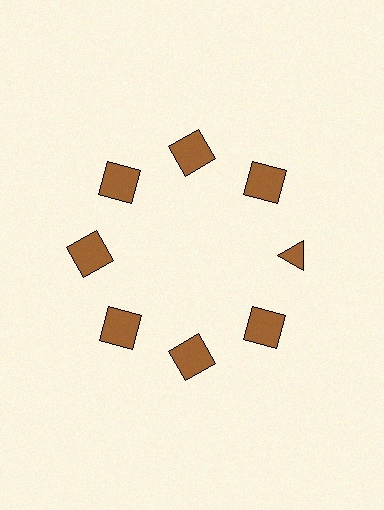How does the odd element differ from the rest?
It has a different shape: triangle instead of square.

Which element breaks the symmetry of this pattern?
The brown triangle at roughly the 3 o'clock position breaks the symmetry. All other shapes are brown squares.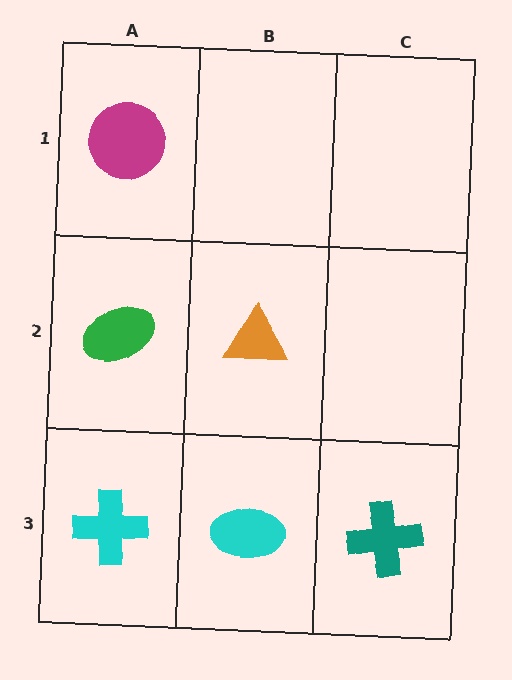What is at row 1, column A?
A magenta circle.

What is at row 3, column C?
A teal cross.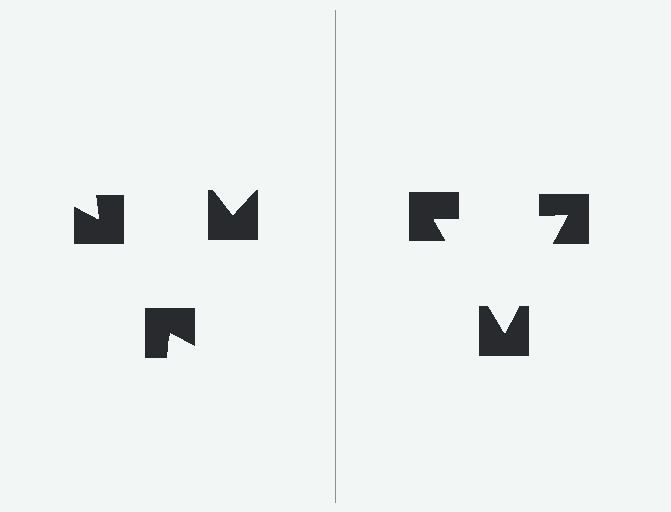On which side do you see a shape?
An illusory triangle appears on the right side. On the left side the wedge cuts are rotated, so no coherent shape forms.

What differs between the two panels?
The notched squares are positioned identically on both sides; only the wedge orientations differ. On the right they align to a triangle; on the left they are misaligned.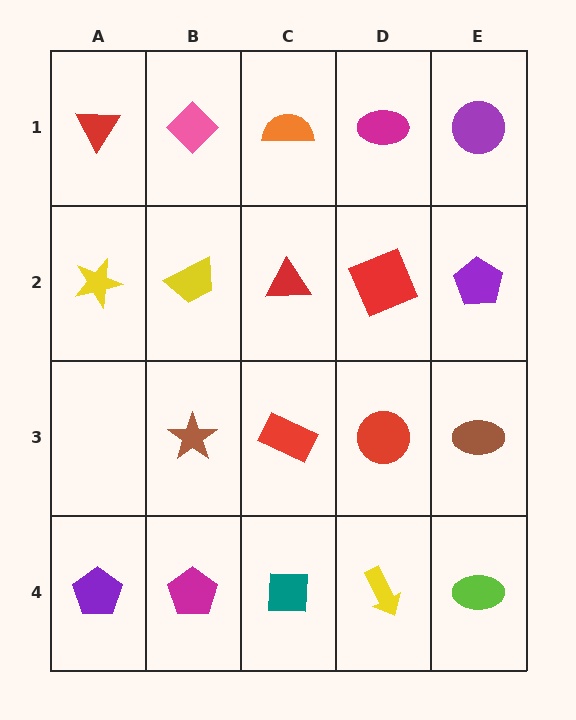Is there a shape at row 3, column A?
No, that cell is empty.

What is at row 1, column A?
A red triangle.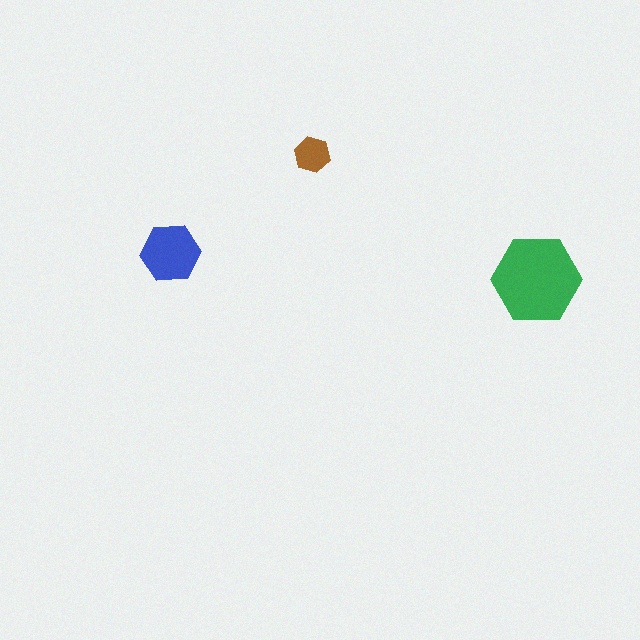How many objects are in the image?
There are 3 objects in the image.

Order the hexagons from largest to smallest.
the green one, the blue one, the brown one.